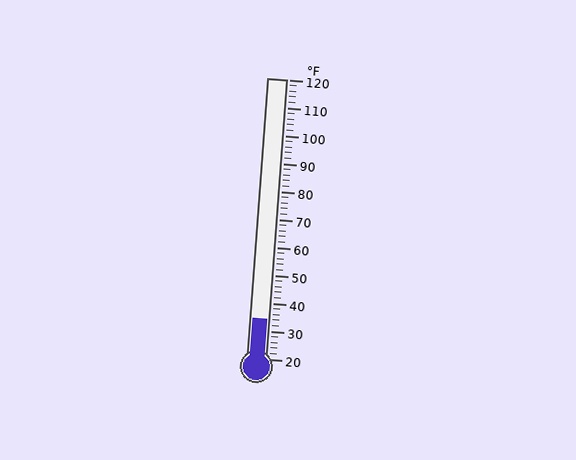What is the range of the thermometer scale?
The thermometer scale ranges from 20°F to 120°F.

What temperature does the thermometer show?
The thermometer shows approximately 34°F.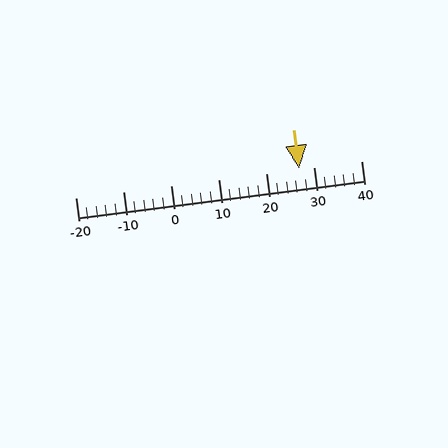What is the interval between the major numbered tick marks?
The major tick marks are spaced 10 units apart.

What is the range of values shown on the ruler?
The ruler shows values from -20 to 40.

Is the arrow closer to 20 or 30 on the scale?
The arrow is closer to 30.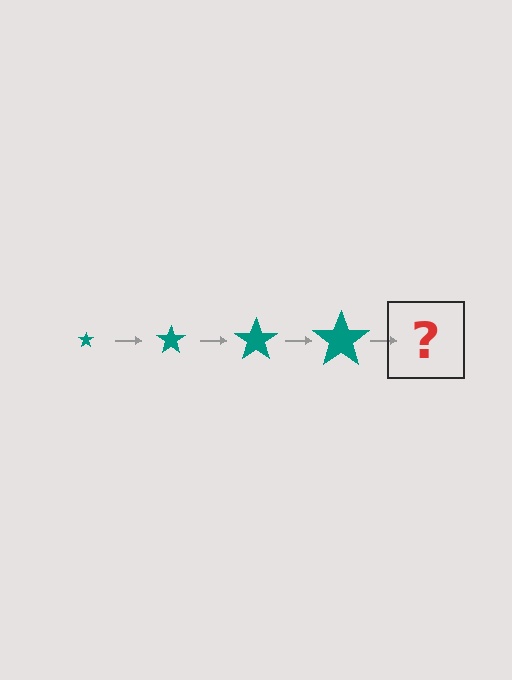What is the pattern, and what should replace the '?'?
The pattern is that the star gets progressively larger each step. The '?' should be a teal star, larger than the previous one.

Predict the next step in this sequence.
The next step is a teal star, larger than the previous one.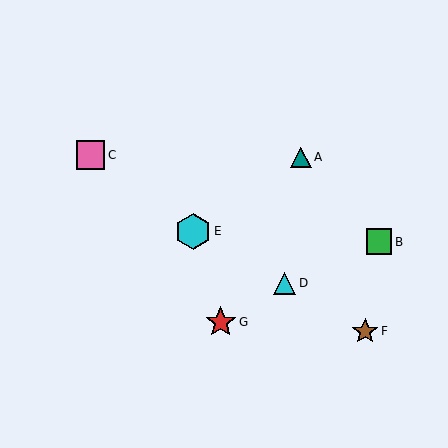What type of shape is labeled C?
Shape C is a pink square.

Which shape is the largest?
The cyan hexagon (labeled E) is the largest.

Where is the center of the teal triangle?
The center of the teal triangle is at (301, 157).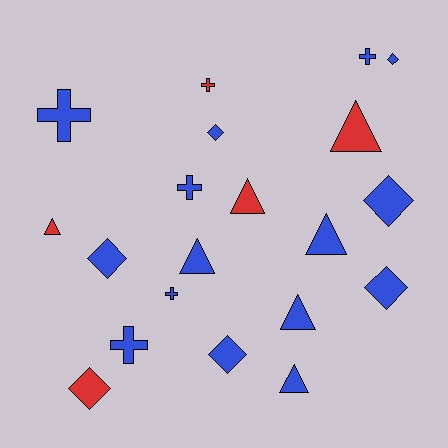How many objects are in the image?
There are 20 objects.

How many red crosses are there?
There is 1 red cross.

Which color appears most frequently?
Blue, with 15 objects.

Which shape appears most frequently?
Diamond, with 7 objects.